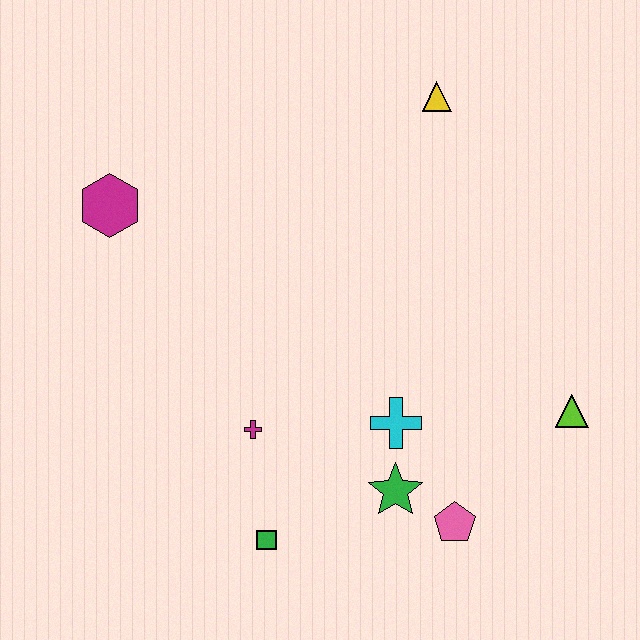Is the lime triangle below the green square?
No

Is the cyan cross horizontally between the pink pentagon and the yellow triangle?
No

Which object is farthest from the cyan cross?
The magenta hexagon is farthest from the cyan cross.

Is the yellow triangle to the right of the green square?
Yes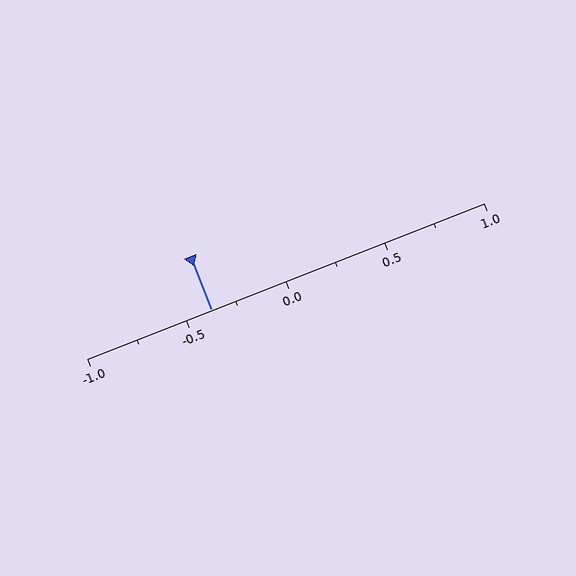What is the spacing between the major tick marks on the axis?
The major ticks are spaced 0.5 apart.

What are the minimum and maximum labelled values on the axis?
The axis runs from -1.0 to 1.0.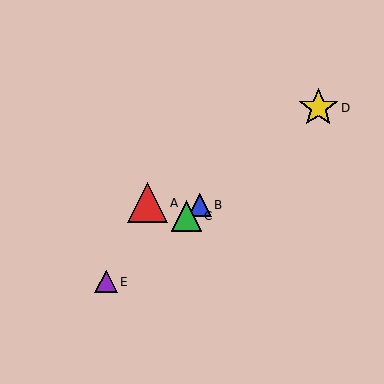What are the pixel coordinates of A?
Object A is at (148, 203).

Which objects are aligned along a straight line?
Objects B, C, D, E are aligned along a straight line.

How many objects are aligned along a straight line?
4 objects (B, C, D, E) are aligned along a straight line.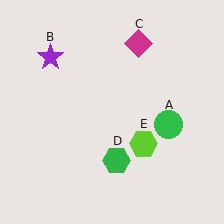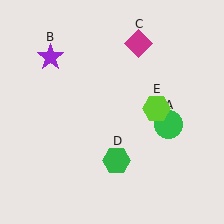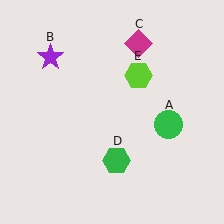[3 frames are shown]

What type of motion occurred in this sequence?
The lime hexagon (object E) rotated counterclockwise around the center of the scene.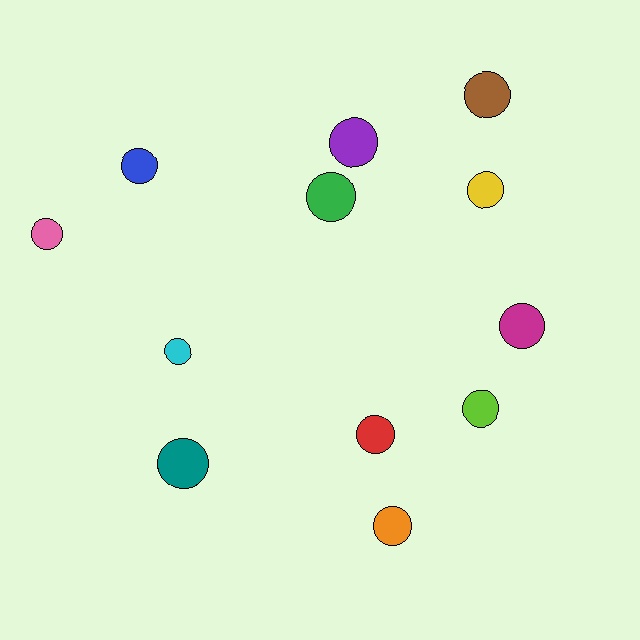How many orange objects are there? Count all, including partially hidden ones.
There is 1 orange object.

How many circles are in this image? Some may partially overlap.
There are 12 circles.